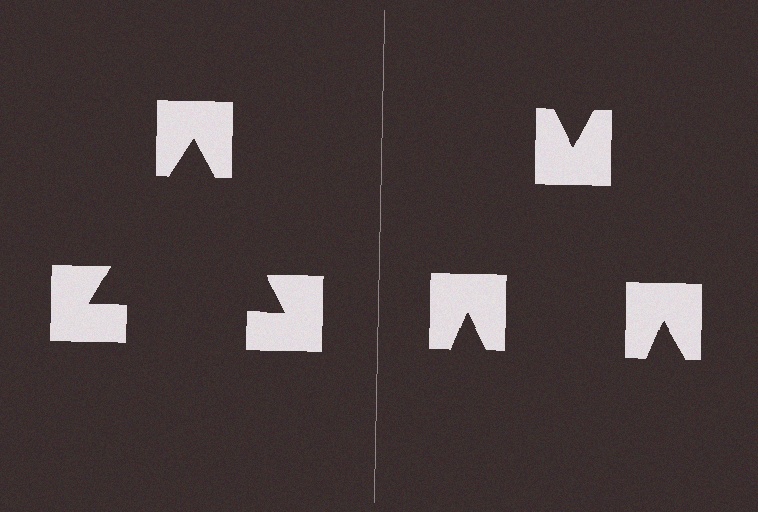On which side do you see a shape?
An illusory triangle appears on the left side. On the right side the wedge cuts are rotated, so no coherent shape forms.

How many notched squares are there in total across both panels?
6 — 3 on each side.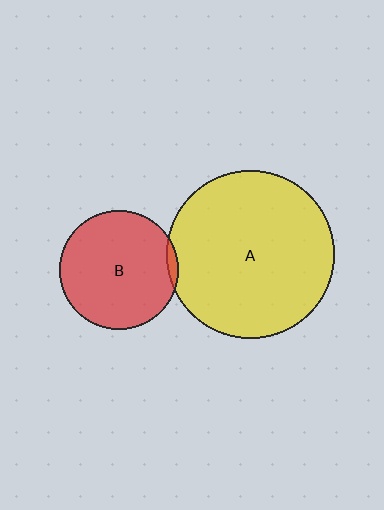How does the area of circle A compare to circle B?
Approximately 2.0 times.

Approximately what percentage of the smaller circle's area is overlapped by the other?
Approximately 5%.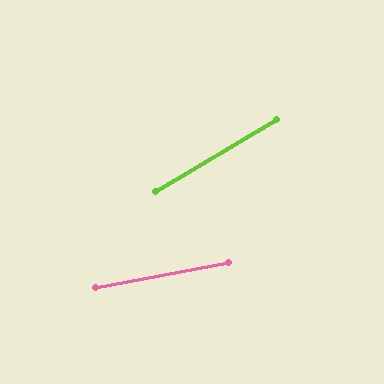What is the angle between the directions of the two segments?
Approximately 20 degrees.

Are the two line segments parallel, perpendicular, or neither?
Neither parallel nor perpendicular — they differ by about 20°.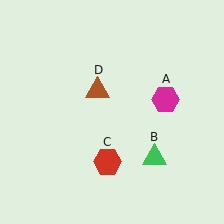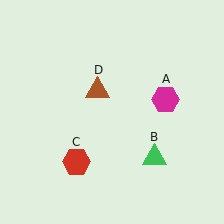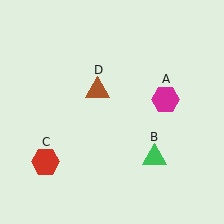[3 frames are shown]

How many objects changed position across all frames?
1 object changed position: red hexagon (object C).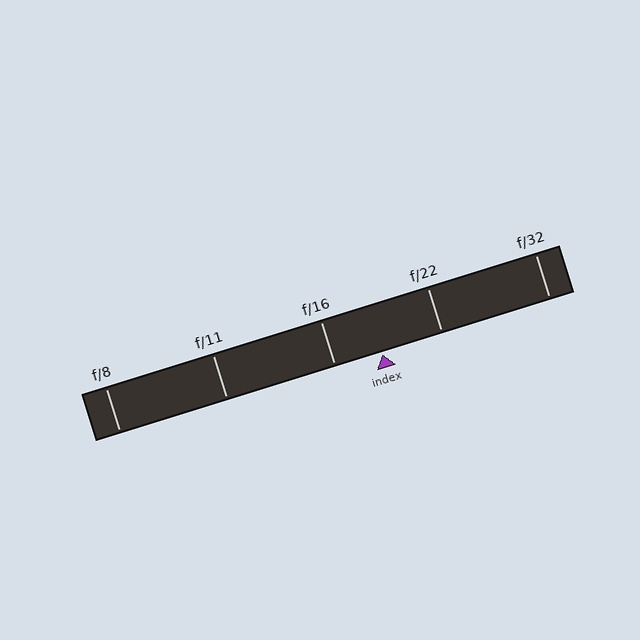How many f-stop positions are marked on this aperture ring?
There are 5 f-stop positions marked.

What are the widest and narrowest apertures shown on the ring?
The widest aperture shown is f/8 and the narrowest is f/32.